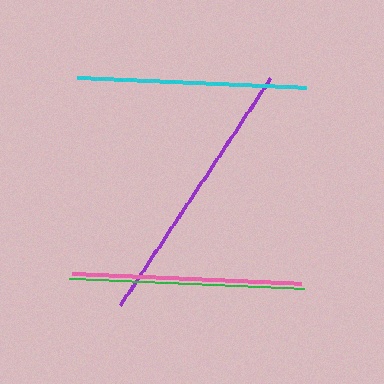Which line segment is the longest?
The purple line is the longest at approximately 272 pixels.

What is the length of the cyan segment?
The cyan segment is approximately 229 pixels long.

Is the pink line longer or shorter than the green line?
The green line is longer than the pink line.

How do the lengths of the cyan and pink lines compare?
The cyan and pink lines are approximately the same length.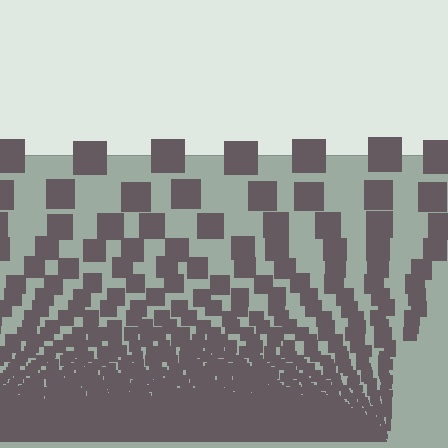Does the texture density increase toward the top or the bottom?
Density increases toward the bottom.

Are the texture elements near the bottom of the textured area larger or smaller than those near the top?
Smaller. The gradient is inverted — elements near the bottom are smaller and denser.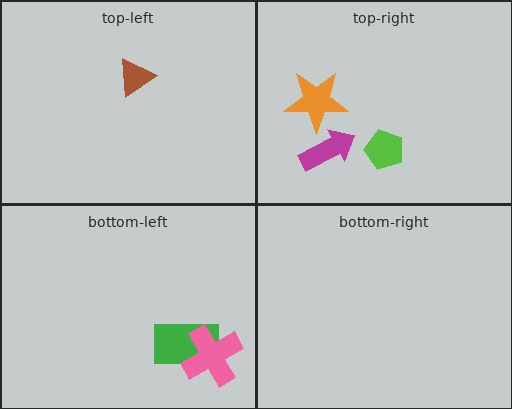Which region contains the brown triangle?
The top-left region.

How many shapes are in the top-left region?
1.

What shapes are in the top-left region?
The brown triangle.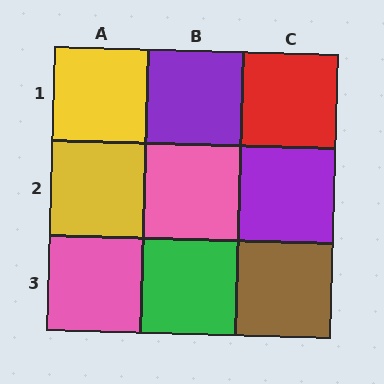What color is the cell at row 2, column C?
Purple.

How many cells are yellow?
2 cells are yellow.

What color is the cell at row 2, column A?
Yellow.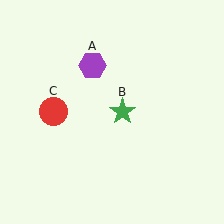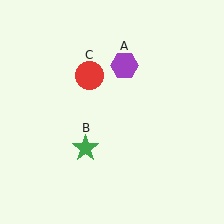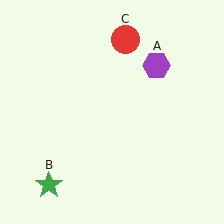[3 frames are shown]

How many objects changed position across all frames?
3 objects changed position: purple hexagon (object A), green star (object B), red circle (object C).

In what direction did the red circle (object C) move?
The red circle (object C) moved up and to the right.